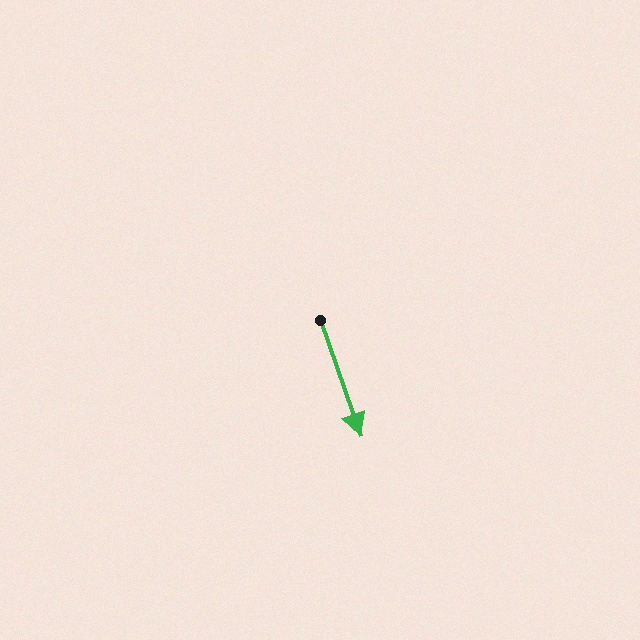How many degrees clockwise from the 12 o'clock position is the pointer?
Approximately 161 degrees.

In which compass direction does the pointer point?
South.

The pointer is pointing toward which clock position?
Roughly 5 o'clock.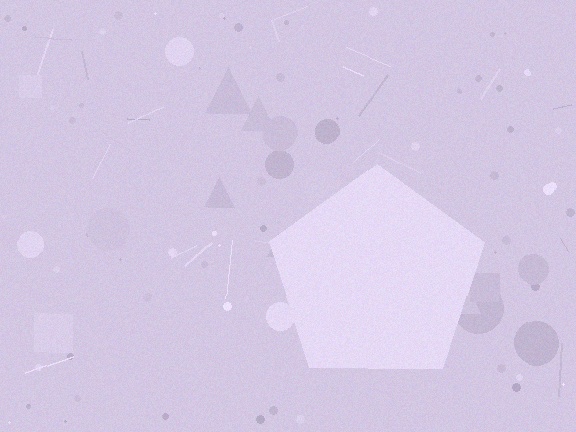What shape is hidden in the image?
A pentagon is hidden in the image.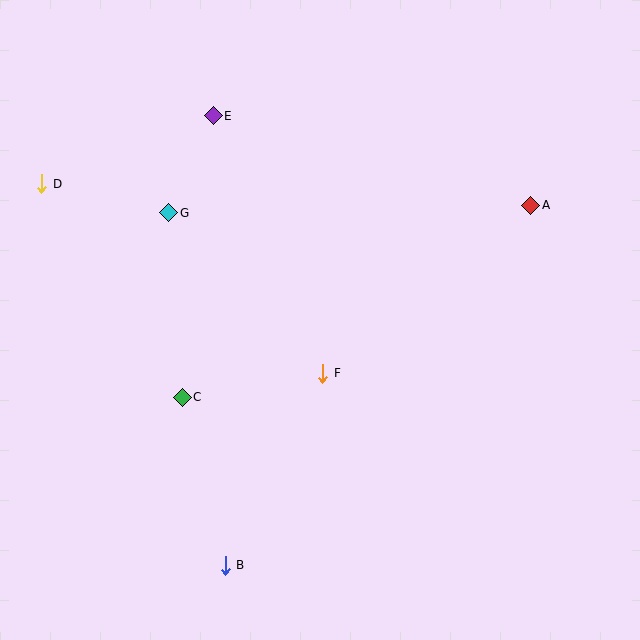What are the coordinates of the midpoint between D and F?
The midpoint between D and F is at (182, 278).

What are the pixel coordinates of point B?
Point B is at (225, 565).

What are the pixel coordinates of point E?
Point E is at (213, 116).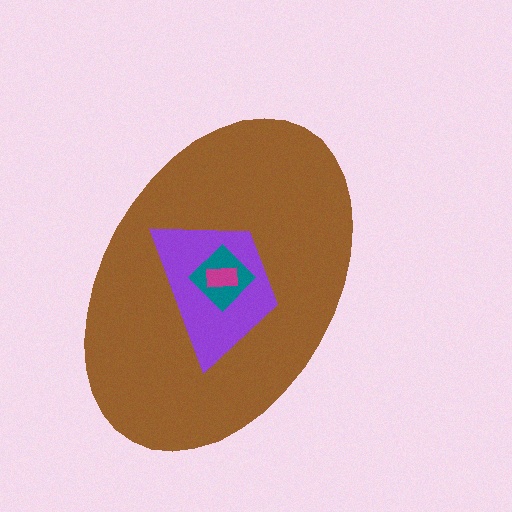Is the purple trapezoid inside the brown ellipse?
Yes.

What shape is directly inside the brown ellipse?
The purple trapezoid.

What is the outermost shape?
The brown ellipse.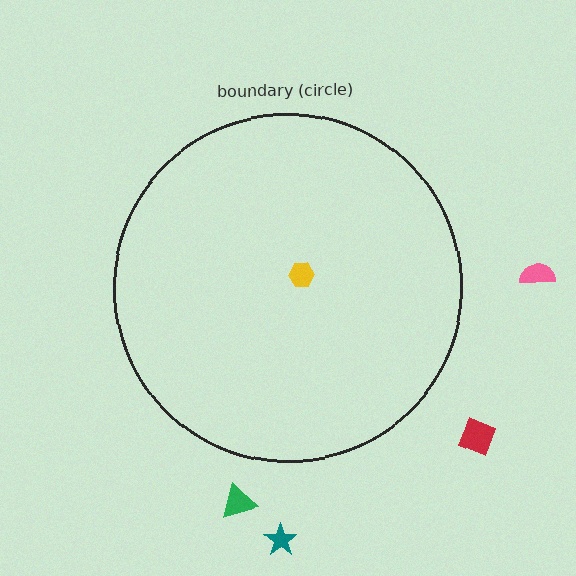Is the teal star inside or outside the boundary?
Outside.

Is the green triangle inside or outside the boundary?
Outside.